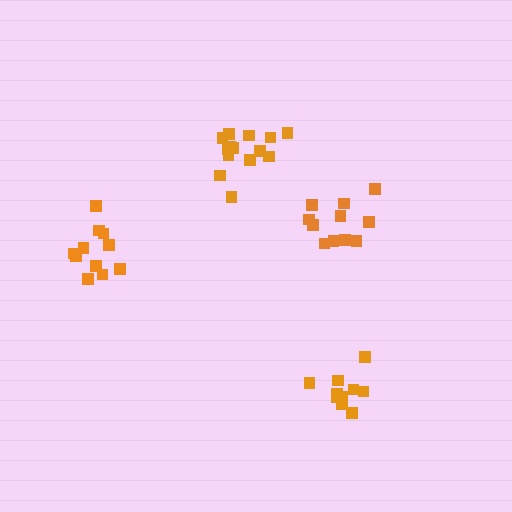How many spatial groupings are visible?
There are 4 spatial groupings.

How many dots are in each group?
Group 1: 14 dots, Group 2: 10 dots, Group 3: 11 dots, Group 4: 11 dots (46 total).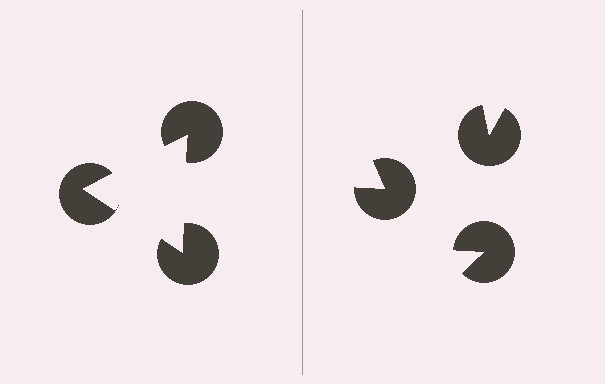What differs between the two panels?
The pac-man discs are positioned identically on both sides; only the wedge orientations differ. On the left they align to a triangle; on the right they are misaligned.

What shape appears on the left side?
An illusory triangle.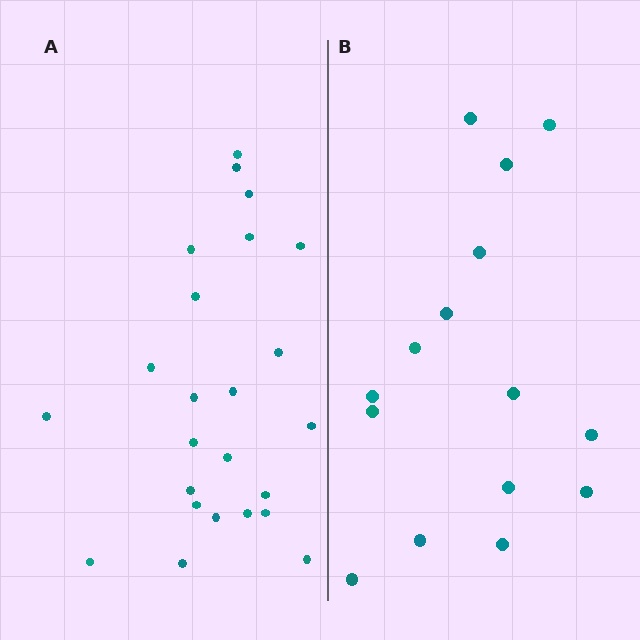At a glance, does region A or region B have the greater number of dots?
Region A (the left region) has more dots.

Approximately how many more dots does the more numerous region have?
Region A has roughly 8 or so more dots than region B.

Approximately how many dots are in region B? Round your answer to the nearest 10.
About 20 dots. (The exact count is 15, which rounds to 20.)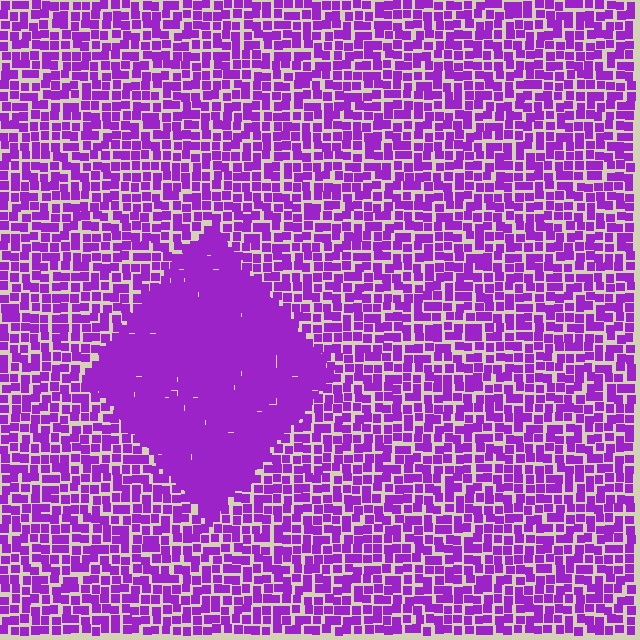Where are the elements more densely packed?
The elements are more densely packed inside the diamond boundary.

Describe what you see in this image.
The image contains small purple elements arranged at two different densities. A diamond-shaped region is visible where the elements are more densely packed than the surrounding area.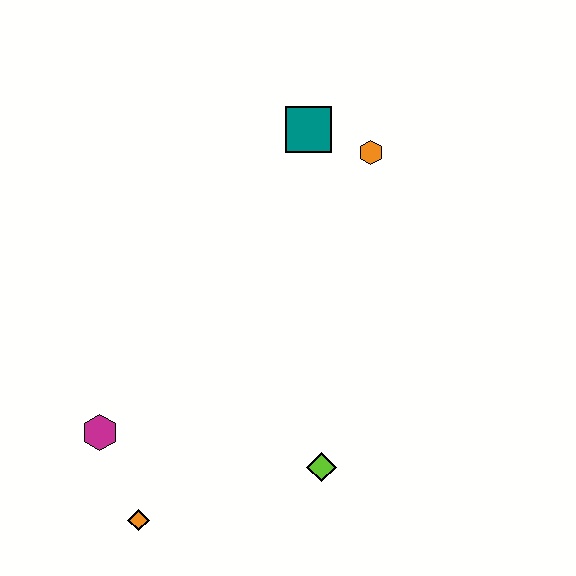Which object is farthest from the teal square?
The orange diamond is farthest from the teal square.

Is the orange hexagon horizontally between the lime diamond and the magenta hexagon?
No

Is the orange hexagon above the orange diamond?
Yes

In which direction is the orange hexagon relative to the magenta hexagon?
The orange hexagon is above the magenta hexagon.